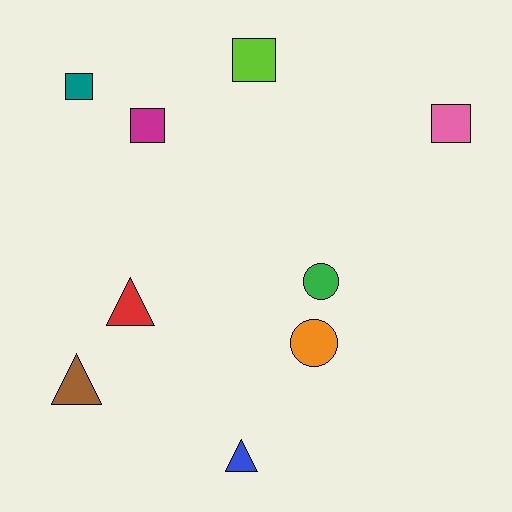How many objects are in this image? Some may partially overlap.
There are 9 objects.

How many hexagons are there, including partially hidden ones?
There are no hexagons.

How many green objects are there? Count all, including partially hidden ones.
There is 1 green object.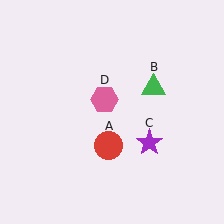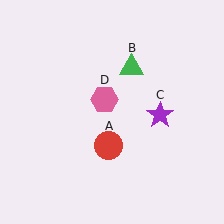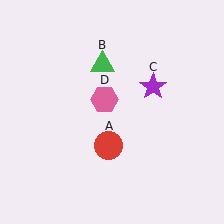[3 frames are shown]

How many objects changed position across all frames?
2 objects changed position: green triangle (object B), purple star (object C).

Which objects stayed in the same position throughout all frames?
Red circle (object A) and pink hexagon (object D) remained stationary.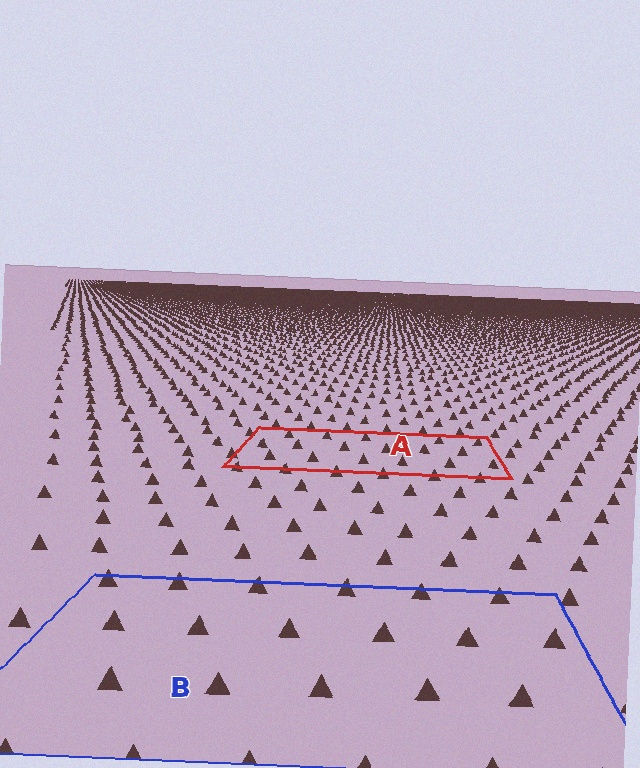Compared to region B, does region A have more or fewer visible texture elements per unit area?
Region A has more texture elements per unit area — they are packed more densely because it is farther away.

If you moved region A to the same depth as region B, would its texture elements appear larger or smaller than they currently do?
They would appear larger. At a closer depth, the same texture elements are projected at a bigger on-screen size.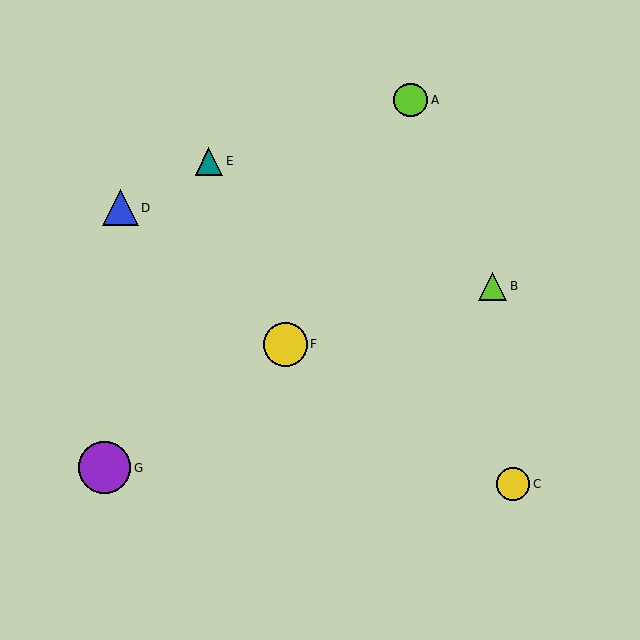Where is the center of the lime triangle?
The center of the lime triangle is at (492, 286).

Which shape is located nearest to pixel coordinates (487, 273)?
The lime triangle (labeled B) at (492, 286) is nearest to that location.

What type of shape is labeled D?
Shape D is a blue triangle.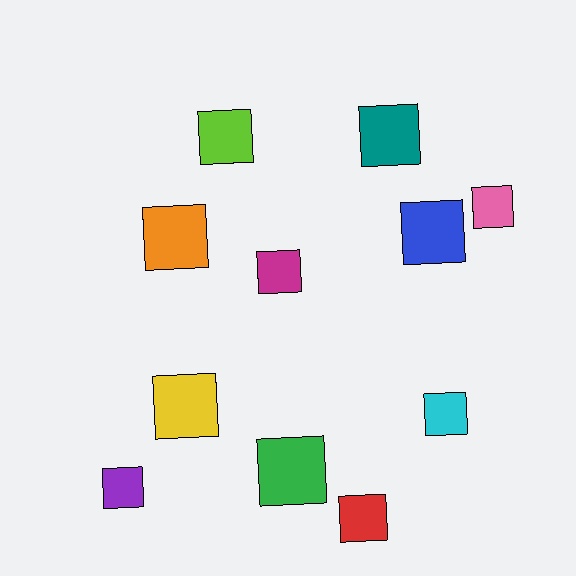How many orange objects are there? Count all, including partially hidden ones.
There is 1 orange object.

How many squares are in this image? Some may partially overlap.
There are 11 squares.